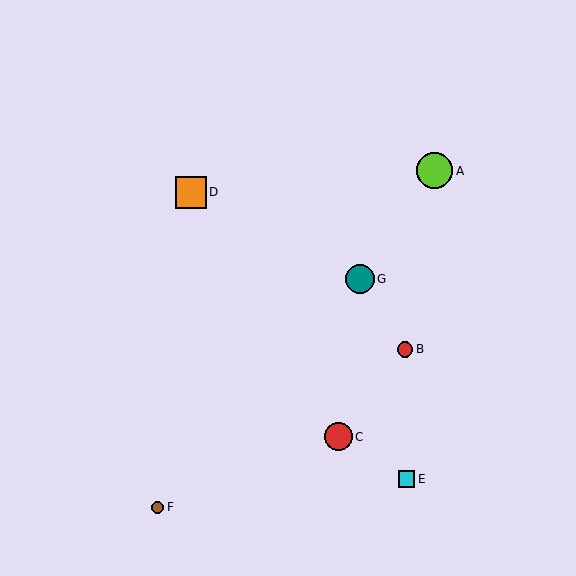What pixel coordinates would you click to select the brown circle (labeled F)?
Click at (157, 507) to select the brown circle F.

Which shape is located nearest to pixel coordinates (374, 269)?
The teal circle (labeled G) at (360, 279) is nearest to that location.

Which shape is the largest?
The lime circle (labeled A) is the largest.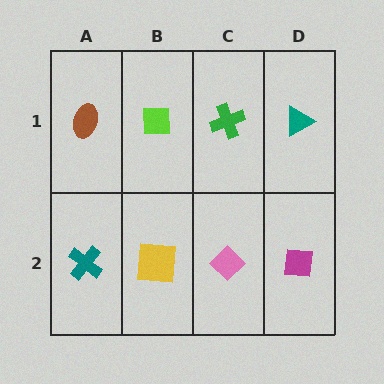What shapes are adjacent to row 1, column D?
A magenta square (row 2, column D), a green cross (row 1, column C).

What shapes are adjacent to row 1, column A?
A teal cross (row 2, column A), a lime square (row 1, column B).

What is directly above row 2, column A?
A brown ellipse.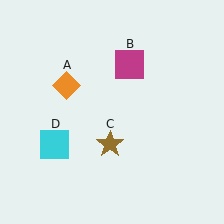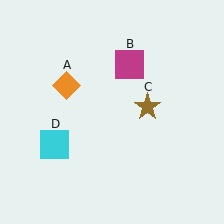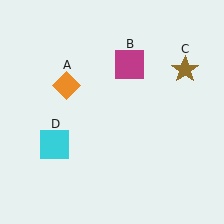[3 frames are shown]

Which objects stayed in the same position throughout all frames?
Orange diamond (object A) and magenta square (object B) and cyan square (object D) remained stationary.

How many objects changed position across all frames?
1 object changed position: brown star (object C).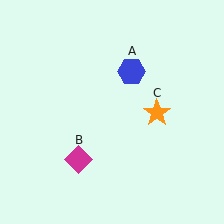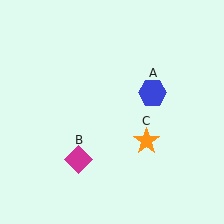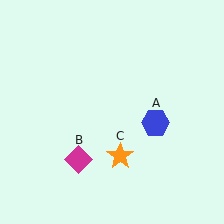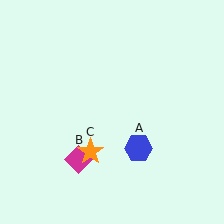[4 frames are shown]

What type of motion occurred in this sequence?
The blue hexagon (object A), orange star (object C) rotated clockwise around the center of the scene.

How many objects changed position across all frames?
2 objects changed position: blue hexagon (object A), orange star (object C).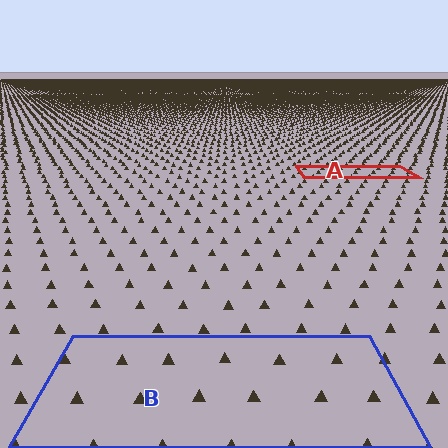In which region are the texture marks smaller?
The texture marks are smaller in region A, because it is farther away.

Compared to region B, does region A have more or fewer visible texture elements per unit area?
Region A has more texture elements per unit area — they are packed more densely because it is farther away.